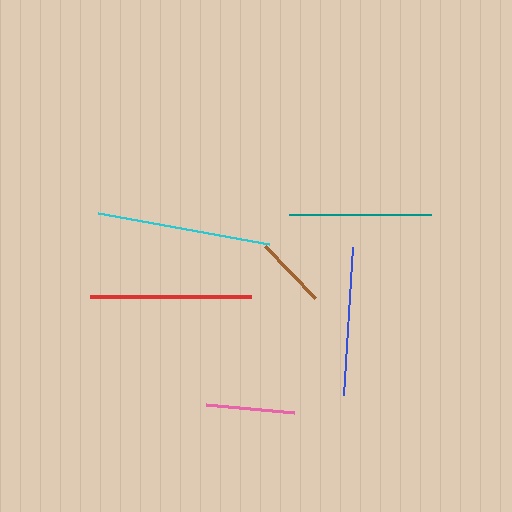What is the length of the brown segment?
The brown segment is approximately 72 pixels long.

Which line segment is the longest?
The cyan line is the longest at approximately 174 pixels.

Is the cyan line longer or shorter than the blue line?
The cyan line is longer than the blue line.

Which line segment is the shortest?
The brown line is the shortest at approximately 72 pixels.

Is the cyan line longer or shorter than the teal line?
The cyan line is longer than the teal line.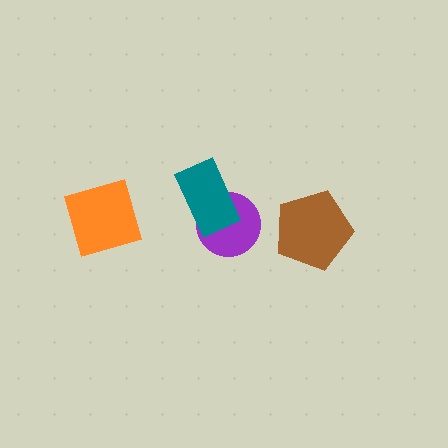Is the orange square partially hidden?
No, no other shape covers it.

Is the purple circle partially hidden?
Yes, it is partially covered by another shape.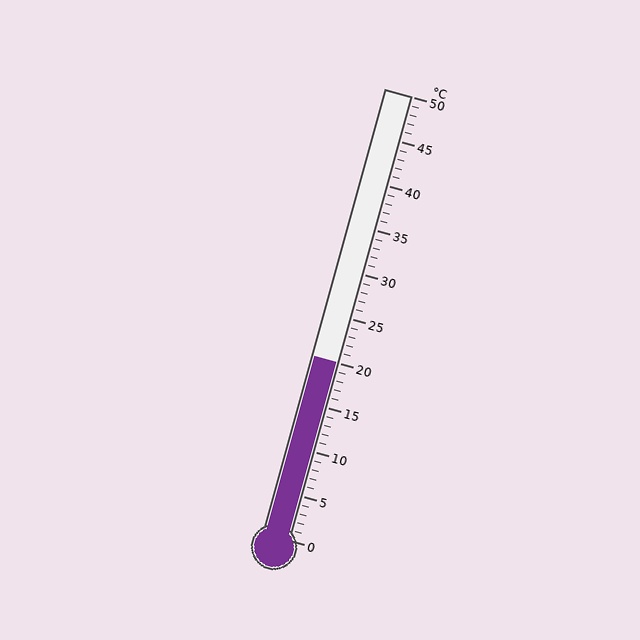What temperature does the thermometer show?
The thermometer shows approximately 20°C.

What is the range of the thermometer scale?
The thermometer scale ranges from 0°C to 50°C.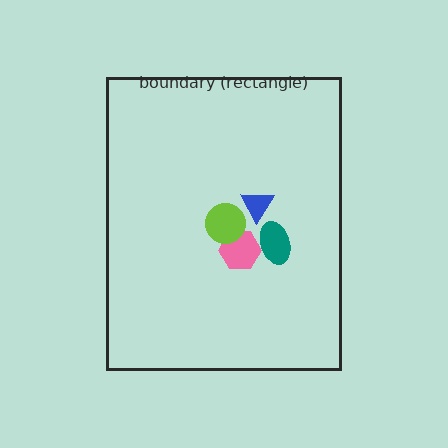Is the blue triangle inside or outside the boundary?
Inside.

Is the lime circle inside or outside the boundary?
Inside.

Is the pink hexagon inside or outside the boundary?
Inside.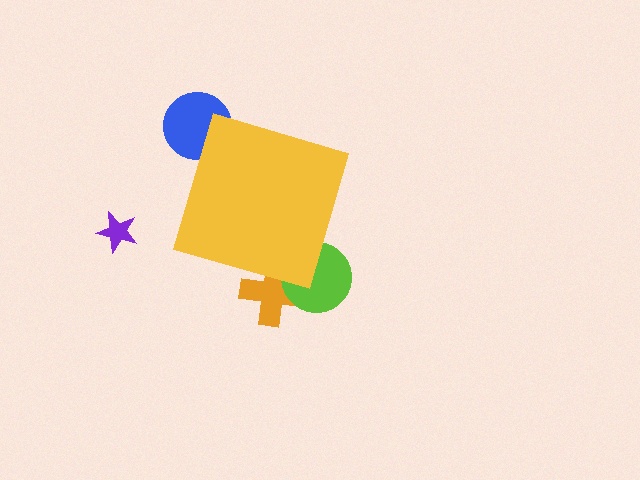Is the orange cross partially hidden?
Yes, the orange cross is partially hidden behind the yellow diamond.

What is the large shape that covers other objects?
A yellow diamond.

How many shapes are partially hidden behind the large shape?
3 shapes are partially hidden.